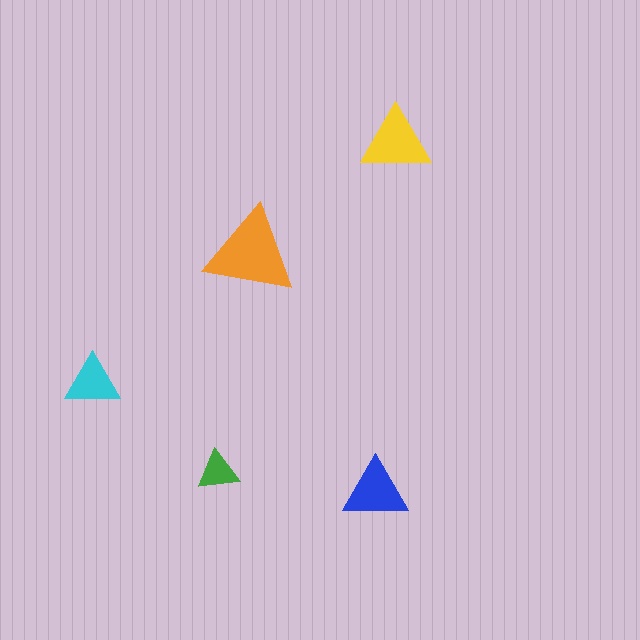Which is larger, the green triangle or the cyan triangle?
The cyan one.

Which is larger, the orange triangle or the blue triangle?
The orange one.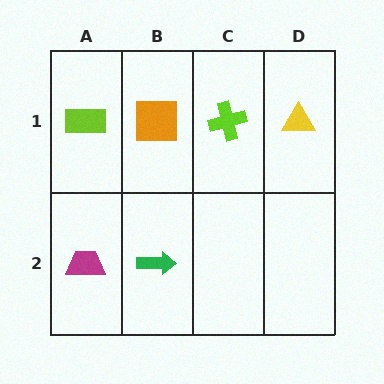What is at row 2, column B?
A green arrow.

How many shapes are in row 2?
2 shapes.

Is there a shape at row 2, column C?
No, that cell is empty.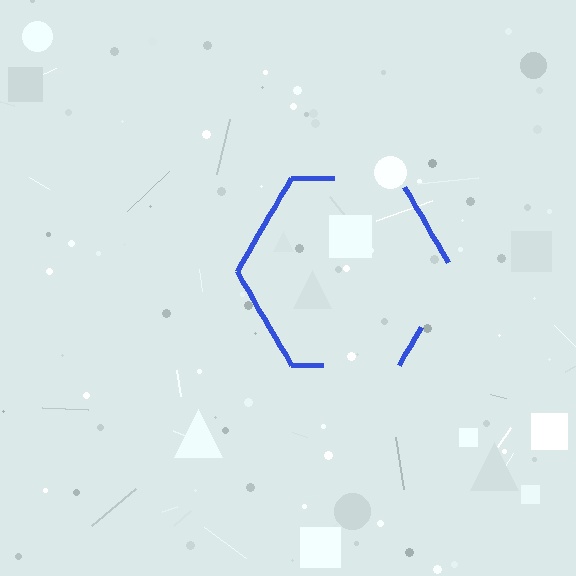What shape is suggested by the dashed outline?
The dashed outline suggests a hexagon.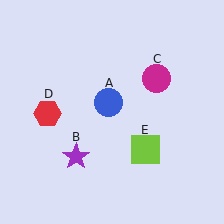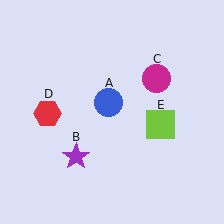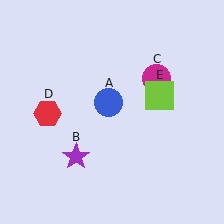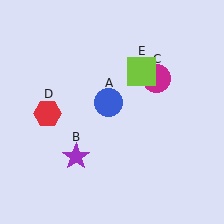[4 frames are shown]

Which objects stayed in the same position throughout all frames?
Blue circle (object A) and purple star (object B) and magenta circle (object C) and red hexagon (object D) remained stationary.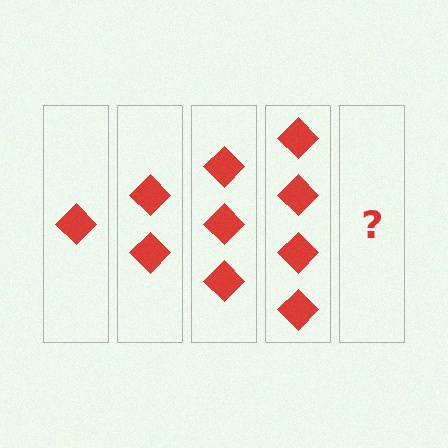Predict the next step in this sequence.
The next step is 5 diamonds.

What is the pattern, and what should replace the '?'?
The pattern is that each step adds one more diamond. The '?' should be 5 diamonds.